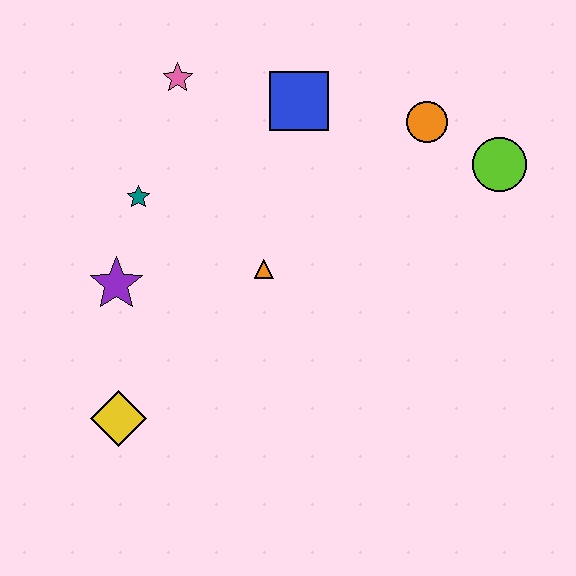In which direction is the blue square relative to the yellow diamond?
The blue square is above the yellow diamond.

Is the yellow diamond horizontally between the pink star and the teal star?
No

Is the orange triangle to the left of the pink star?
No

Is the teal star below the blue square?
Yes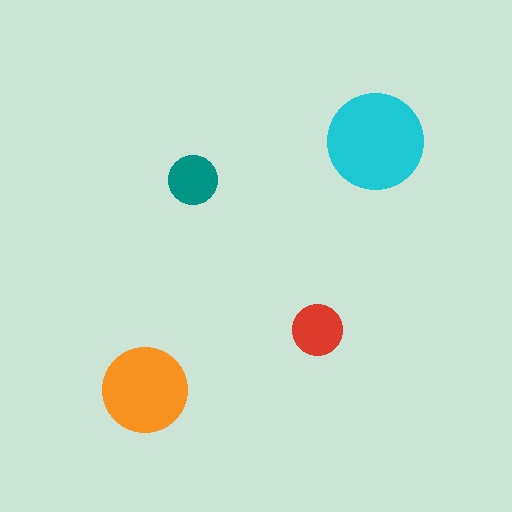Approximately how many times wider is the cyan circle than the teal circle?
About 2 times wider.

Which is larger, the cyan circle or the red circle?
The cyan one.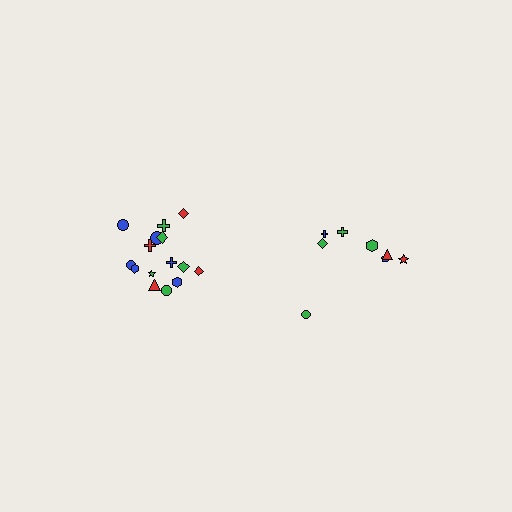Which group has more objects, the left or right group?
The left group.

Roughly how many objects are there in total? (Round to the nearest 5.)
Roughly 25 objects in total.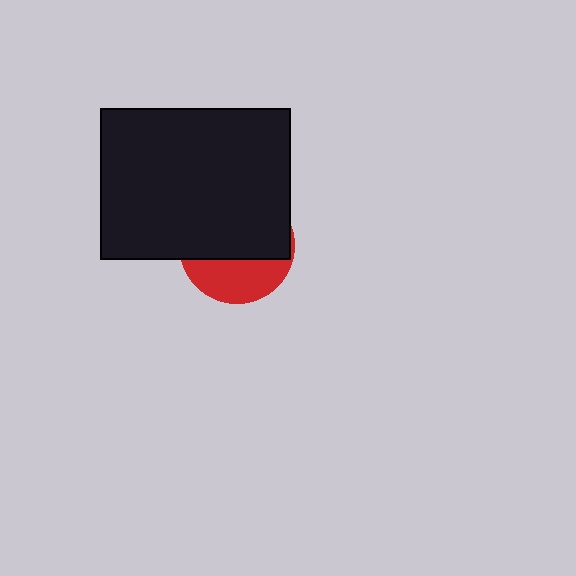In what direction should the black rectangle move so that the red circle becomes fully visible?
The black rectangle should move up. That is the shortest direction to clear the overlap and leave the red circle fully visible.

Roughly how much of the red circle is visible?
A small part of it is visible (roughly 36%).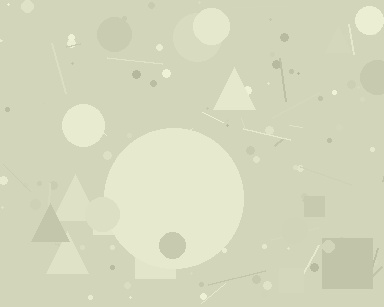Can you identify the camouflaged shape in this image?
The camouflaged shape is a circle.